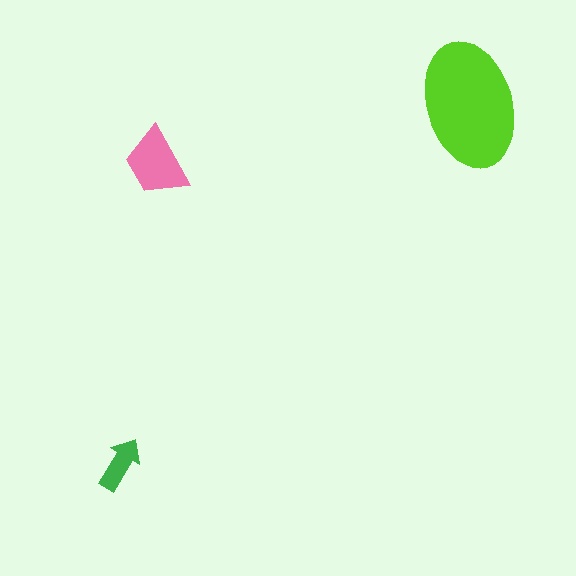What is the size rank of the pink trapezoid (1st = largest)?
2nd.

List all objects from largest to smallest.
The lime ellipse, the pink trapezoid, the green arrow.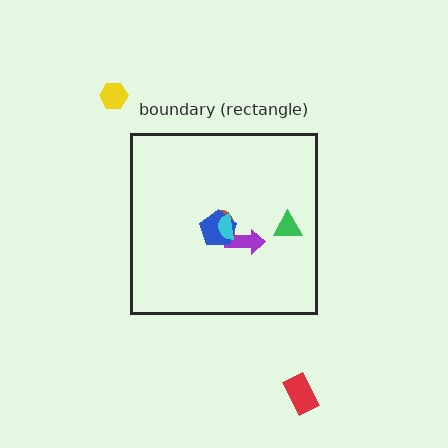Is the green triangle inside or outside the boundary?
Inside.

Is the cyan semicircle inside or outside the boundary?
Inside.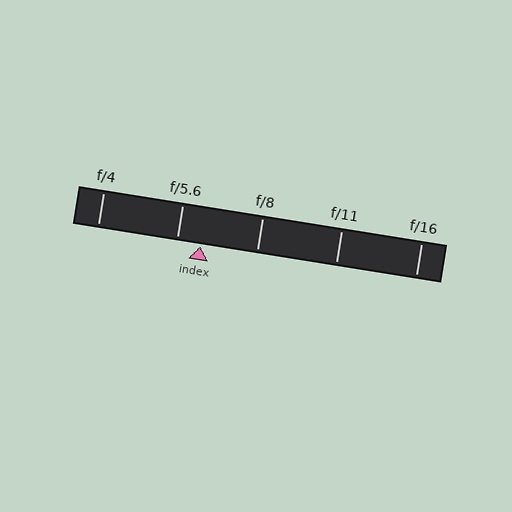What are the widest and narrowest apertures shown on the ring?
The widest aperture shown is f/4 and the narrowest is f/16.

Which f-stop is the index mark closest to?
The index mark is closest to f/5.6.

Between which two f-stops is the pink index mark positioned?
The index mark is between f/5.6 and f/8.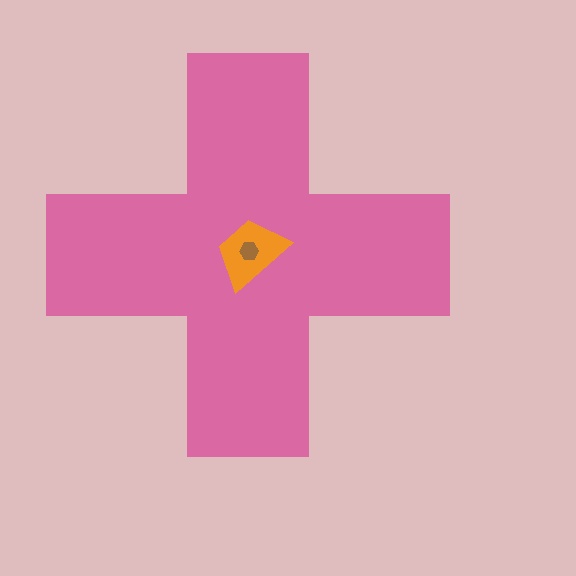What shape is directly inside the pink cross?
The orange trapezoid.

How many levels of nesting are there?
3.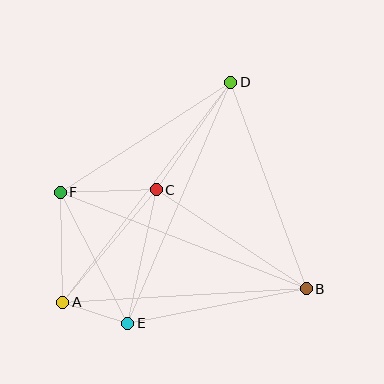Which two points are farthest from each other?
Points A and D are farthest from each other.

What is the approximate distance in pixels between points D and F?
The distance between D and F is approximately 203 pixels.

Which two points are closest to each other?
Points A and E are closest to each other.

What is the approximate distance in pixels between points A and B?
The distance between A and B is approximately 244 pixels.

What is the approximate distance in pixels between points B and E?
The distance between B and E is approximately 182 pixels.